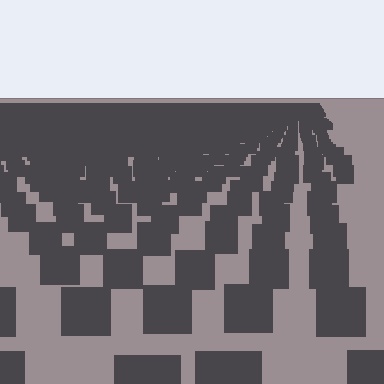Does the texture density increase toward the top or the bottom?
Density increases toward the top.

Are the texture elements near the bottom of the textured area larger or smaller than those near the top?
Larger. Near the bottom, elements are closer to the viewer and appear at a bigger on-screen size.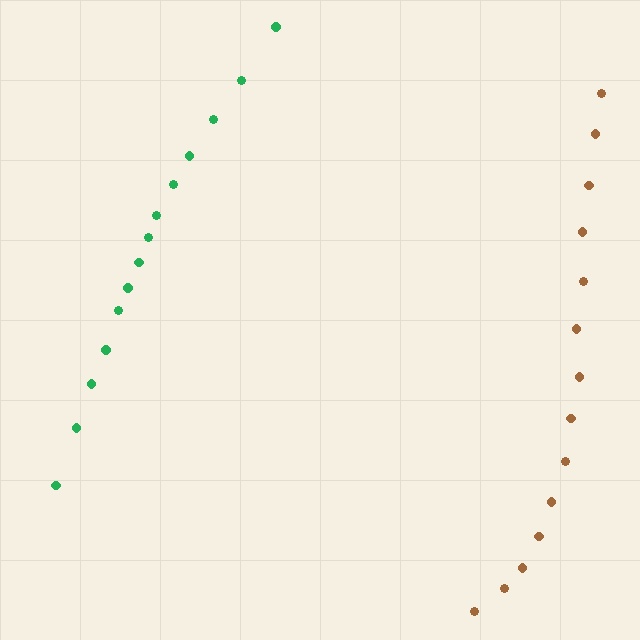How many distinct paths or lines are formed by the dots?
There are 2 distinct paths.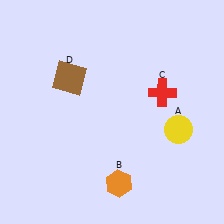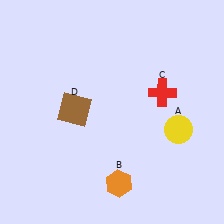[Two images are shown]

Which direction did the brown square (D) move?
The brown square (D) moved down.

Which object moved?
The brown square (D) moved down.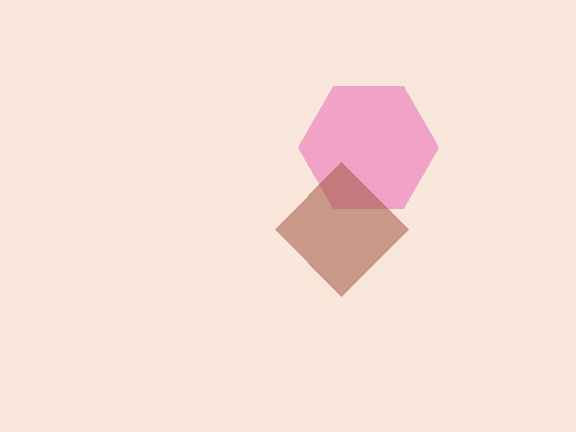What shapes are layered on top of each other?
The layered shapes are: a pink hexagon, a brown diamond.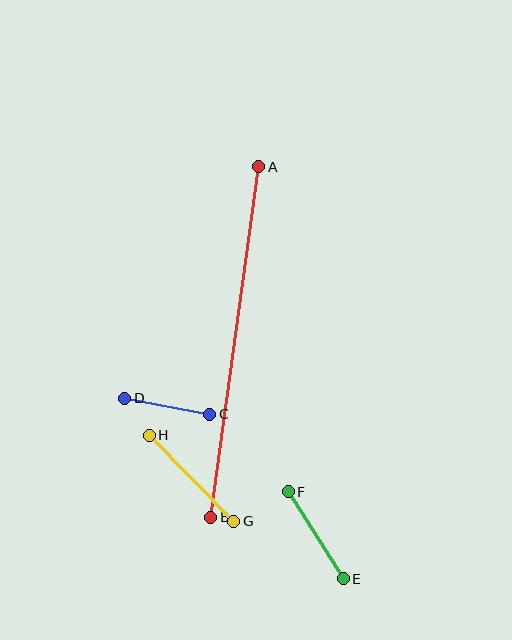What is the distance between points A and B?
The distance is approximately 354 pixels.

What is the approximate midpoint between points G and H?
The midpoint is at approximately (191, 478) pixels.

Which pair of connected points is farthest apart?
Points A and B are farthest apart.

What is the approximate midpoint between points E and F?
The midpoint is at approximately (316, 535) pixels.